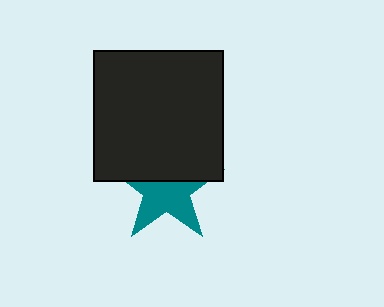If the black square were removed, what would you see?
You would see the complete teal star.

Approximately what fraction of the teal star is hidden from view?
Roughly 43% of the teal star is hidden behind the black square.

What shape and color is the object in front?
The object in front is a black square.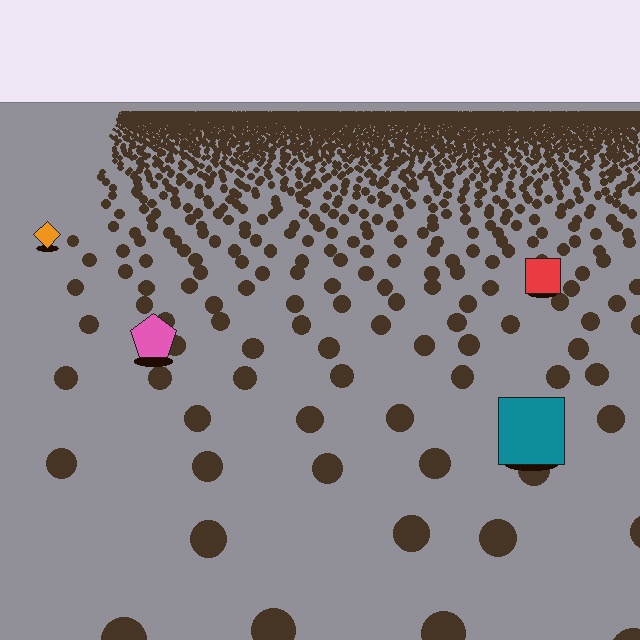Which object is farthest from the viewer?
The orange diamond is farthest from the viewer. It appears smaller and the ground texture around it is denser.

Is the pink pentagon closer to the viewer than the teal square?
No. The teal square is closer — you can tell from the texture gradient: the ground texture is coarser near it.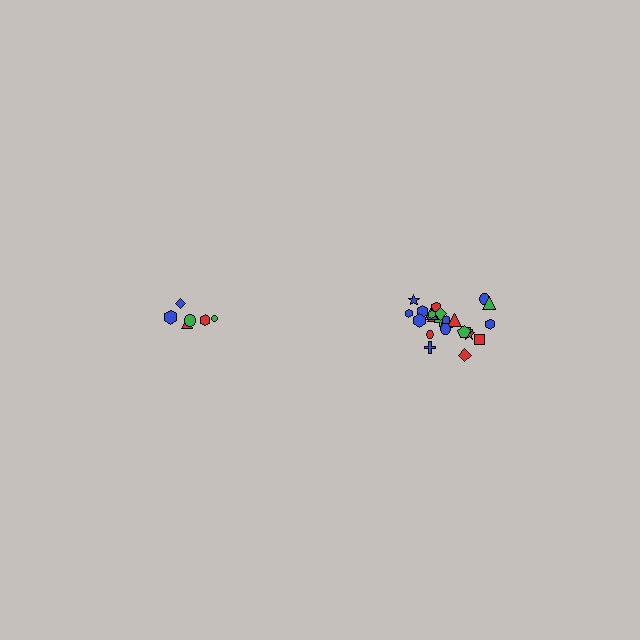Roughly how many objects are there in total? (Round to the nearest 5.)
Roughly 30 objects in total.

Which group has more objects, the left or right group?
The right group.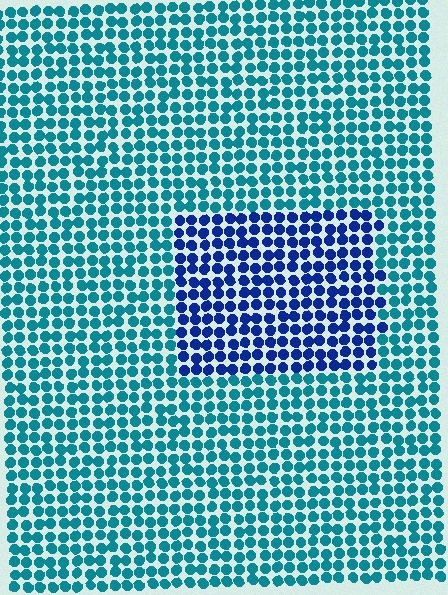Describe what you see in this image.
The image is filled with small teal elements in a uniform arrangement. A rectangle-shaped region is visible where the elements are tinted to a slightly different hue, forming a subtle color boundary.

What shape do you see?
I see a rectangle.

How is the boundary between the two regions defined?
The boundary is defined purely by a slight shift in hue (about 43 degrees). Spacing, size, and orientation are identical on both sides.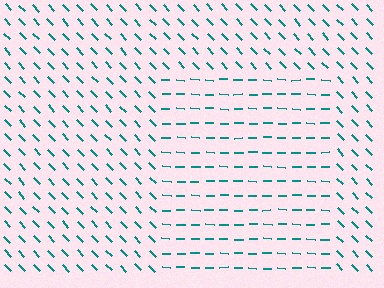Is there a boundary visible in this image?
Yes, there is a texture boundary formed by a change in line orientation.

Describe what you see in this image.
The image is filled with small teal line segments. A rectangle region in the image has lines oriented differently from the surrounding lines, creating a visible texture boundary.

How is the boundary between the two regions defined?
The boundary is defined purely by a change in line orientation (approximately 45 degrees difference). All lines are the same color and thickness.